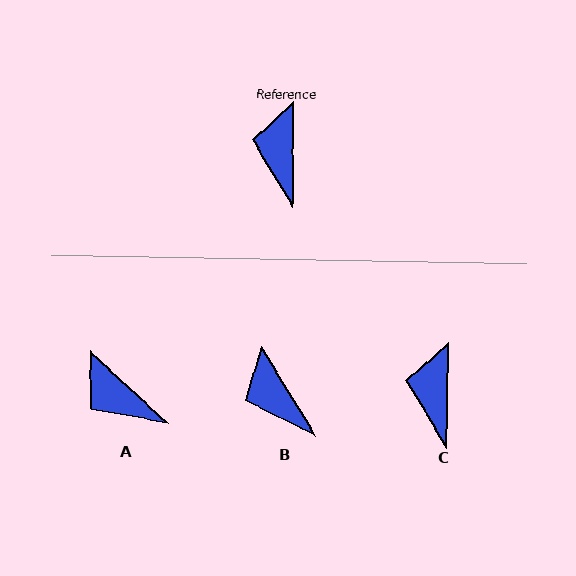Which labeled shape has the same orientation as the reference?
C.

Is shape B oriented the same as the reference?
No, it is off by about 32 degrees.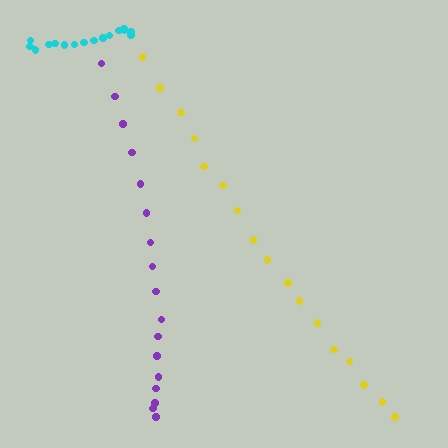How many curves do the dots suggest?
There are 3 distinct paths.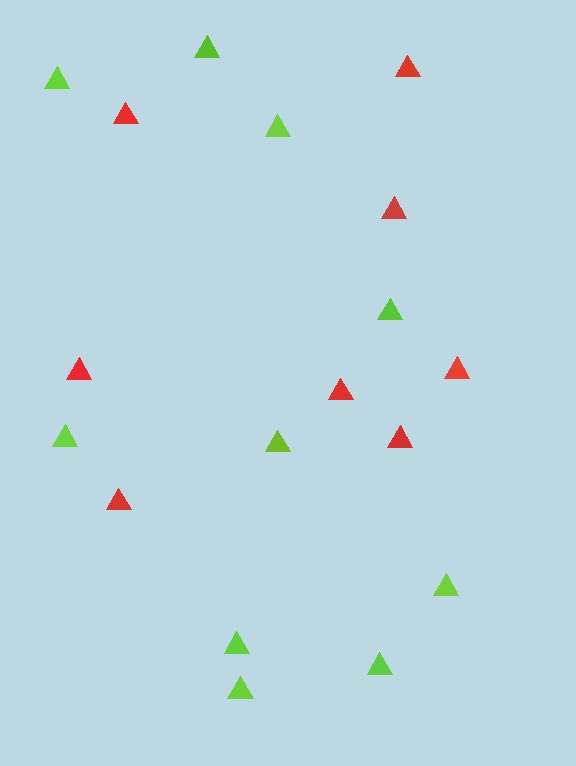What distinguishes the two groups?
There are 2 groups: one group of red triangles (8) and one group of lime triangles (10).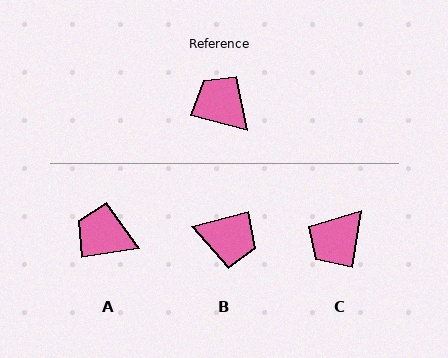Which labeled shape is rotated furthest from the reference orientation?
B, about 150 degrees away.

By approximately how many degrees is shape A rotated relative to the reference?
Approximately 24 degrees counter-clockwise.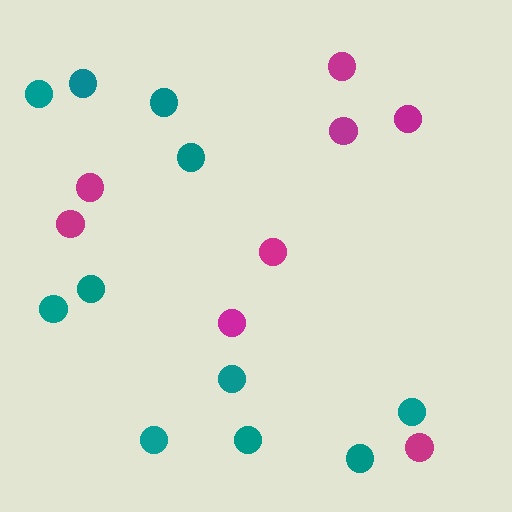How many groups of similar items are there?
There are 2 groups: one group of magenta circles (8) and one group of teal circles (11).